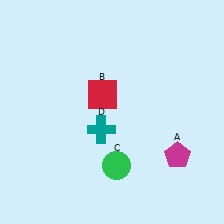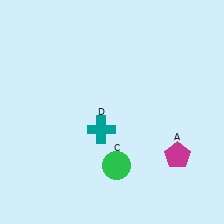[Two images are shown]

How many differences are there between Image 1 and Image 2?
There is 1 difference between the two images.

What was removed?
The red square (B) was removed in Image 2.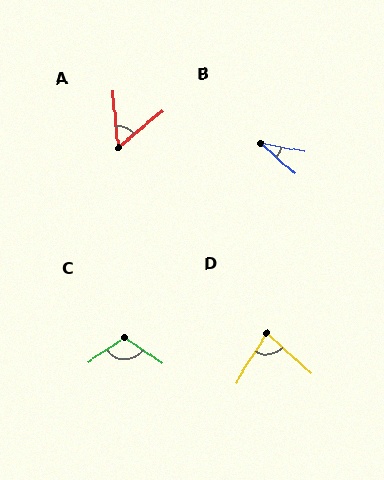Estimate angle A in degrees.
Approximately 55 degrees.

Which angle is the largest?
C, at approximately 112 degrees.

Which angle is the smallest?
B, at approximately 32 degrees.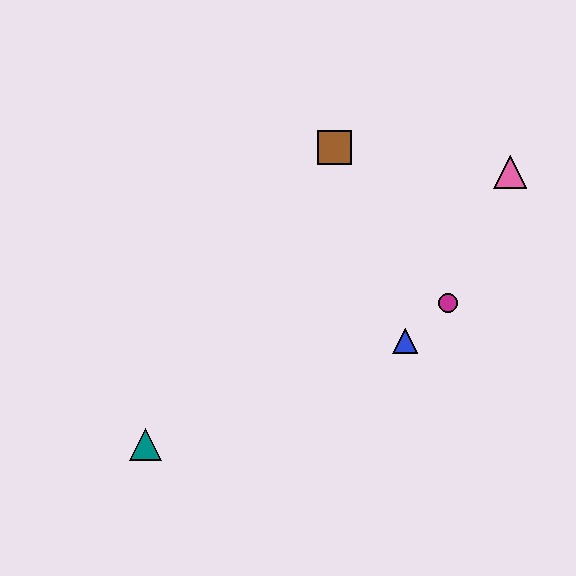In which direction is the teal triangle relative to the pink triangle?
The teal triangle is to the left of the pink triangle.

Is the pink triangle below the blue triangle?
No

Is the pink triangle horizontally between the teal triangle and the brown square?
No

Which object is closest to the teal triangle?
The blue triangle is closest to the teal triangle.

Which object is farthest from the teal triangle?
The pink triangle is farthest from the teal triangle.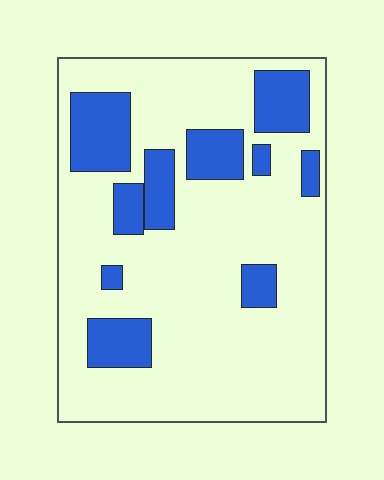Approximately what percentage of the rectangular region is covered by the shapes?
Approximately 25%.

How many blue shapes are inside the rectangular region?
10.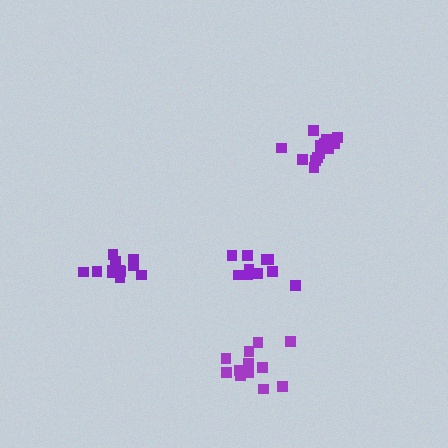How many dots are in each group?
Group 1: 12 dots, Group 2: 10 dots, Group 3: 13 dots, Group 4: 12 dots (47 total).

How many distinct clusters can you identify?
There are 4 distinct clusters.